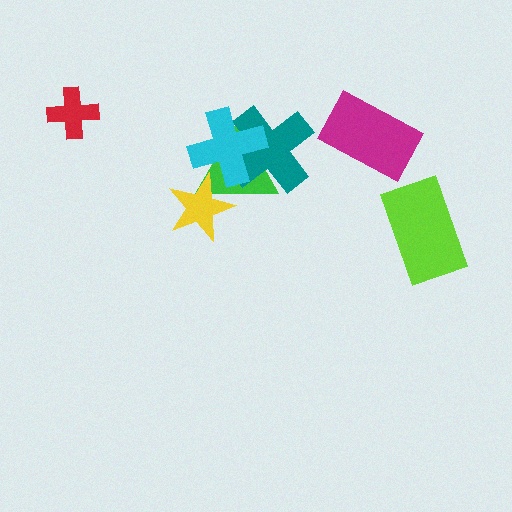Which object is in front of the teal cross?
The cyan cross is in front of the teal cross.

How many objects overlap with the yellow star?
2 objects overlap with the yellow star.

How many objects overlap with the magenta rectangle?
0 objects overlap with the magenta rectangle.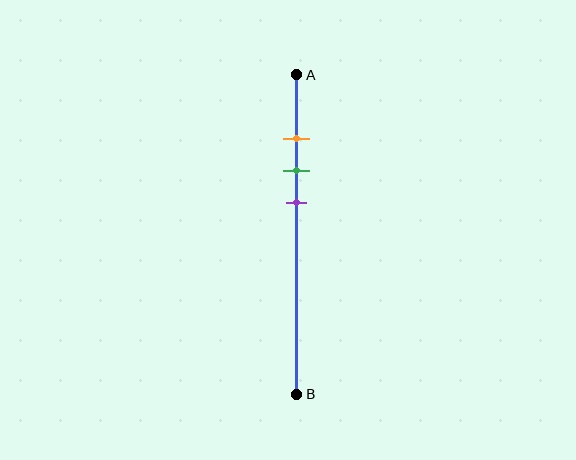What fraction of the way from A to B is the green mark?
The green mark is approximately 30% (0.3) of the way from A to B.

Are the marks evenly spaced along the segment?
Yes, the marks are approximately evenly spaced.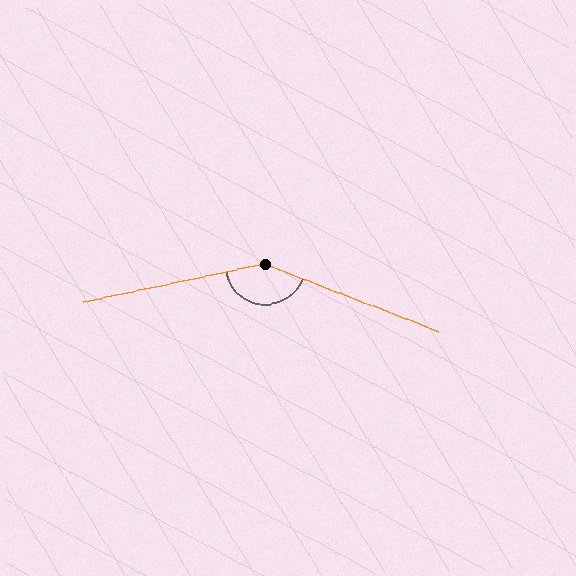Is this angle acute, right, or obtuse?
It is obtuse.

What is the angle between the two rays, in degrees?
Approximately 147 degrees.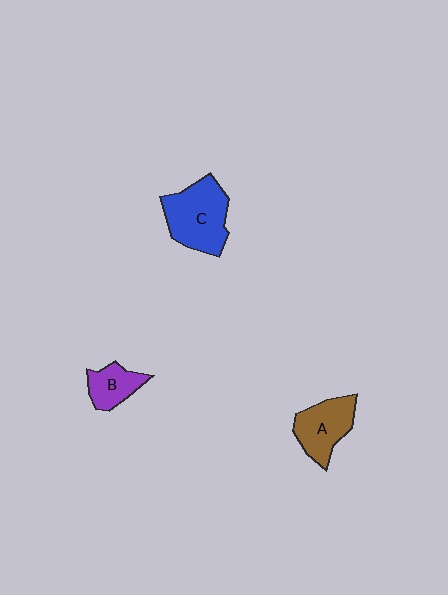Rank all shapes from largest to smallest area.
From largest to smallest: C (blue), A (brown), B (purple).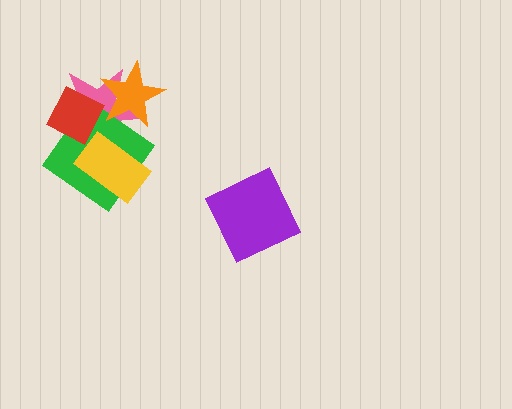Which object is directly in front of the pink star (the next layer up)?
The green diamond is directly in front of the pink star.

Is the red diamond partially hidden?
No, no other shape covers it.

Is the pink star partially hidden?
Yes, it is partially covered by another shape.